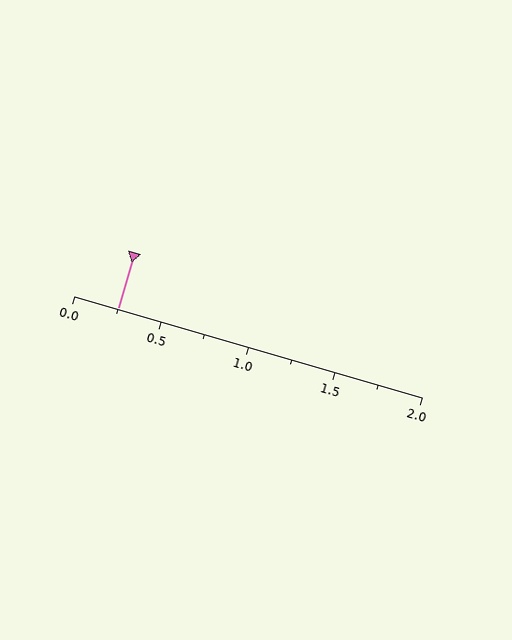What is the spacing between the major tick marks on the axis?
The major ticks are spaced 0.5 apart.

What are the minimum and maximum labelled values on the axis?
The axis runs from 0.0 to 2.0.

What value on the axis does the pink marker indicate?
The marker indicates approximately 0.25.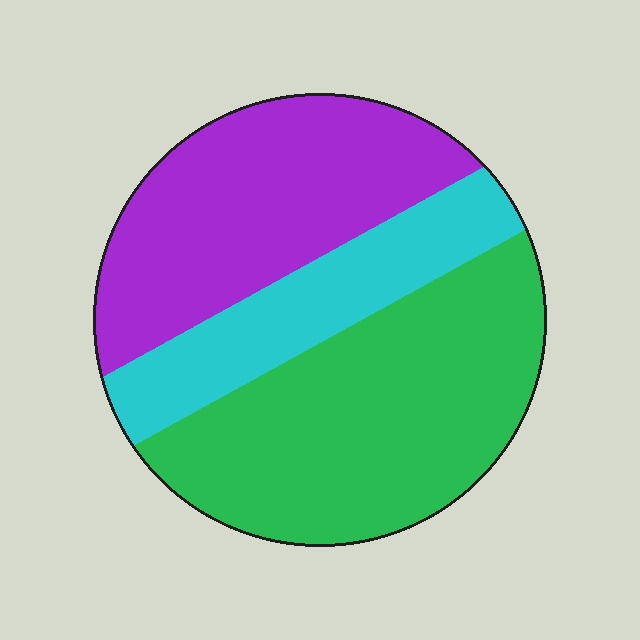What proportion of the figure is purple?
Purple takes up about one third (1/3) of the figure.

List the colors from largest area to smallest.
From largest to smallest: green, purple, cyan.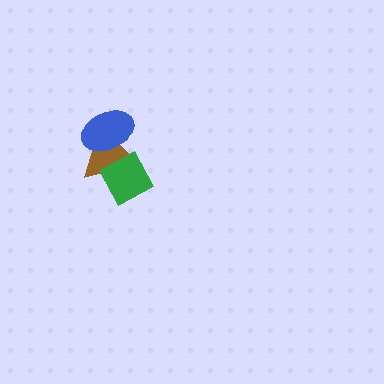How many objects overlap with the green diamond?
1 object overlaps with the green diamond.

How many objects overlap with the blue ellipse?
1 object overlaps with the blue ellipse.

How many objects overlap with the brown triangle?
2 objects overlap with the brown triangle.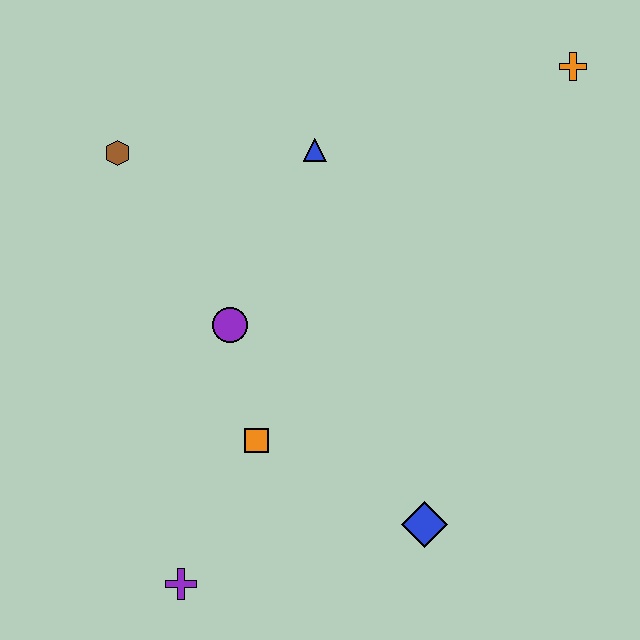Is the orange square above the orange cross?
No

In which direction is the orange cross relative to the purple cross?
The orange cross is above the purple cross.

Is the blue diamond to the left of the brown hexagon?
No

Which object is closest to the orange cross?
The blue triangle is closest to the orange cross.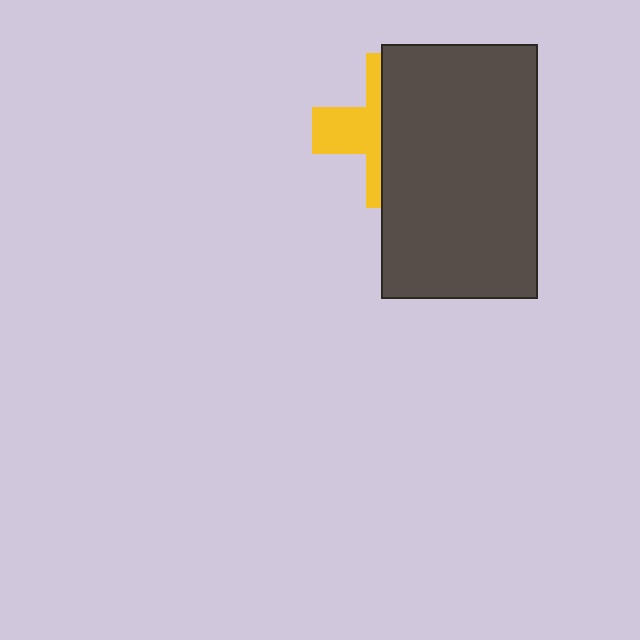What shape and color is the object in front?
The object in front is a dark gray rectangle.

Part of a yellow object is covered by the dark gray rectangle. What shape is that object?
It is a cross.